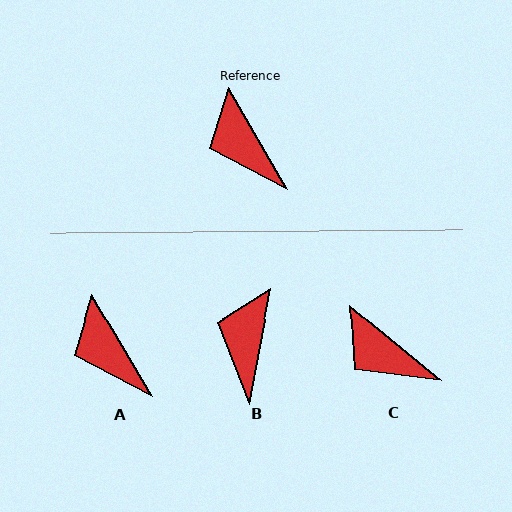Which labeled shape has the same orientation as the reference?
A.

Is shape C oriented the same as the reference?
No, it is off by about 20 degrees.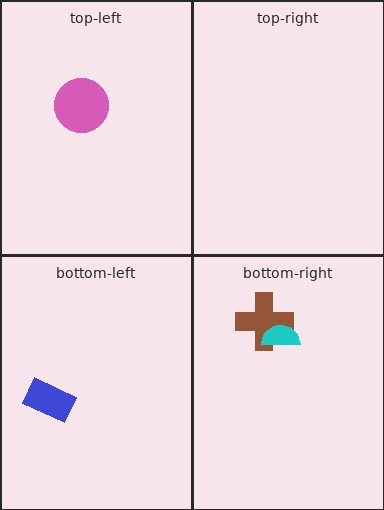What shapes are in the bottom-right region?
The brown cross, the cyan semicircle.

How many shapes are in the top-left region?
1.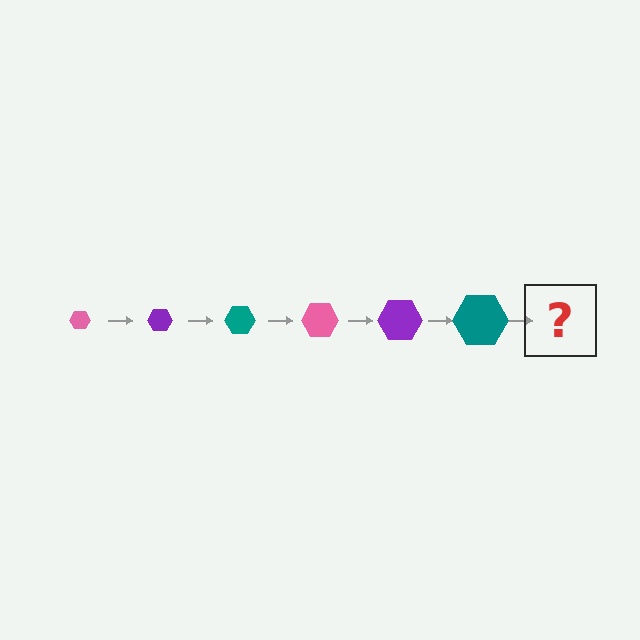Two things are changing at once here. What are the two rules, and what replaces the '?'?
The two rules are that the hexagon grows larger each step and the color cycles through pink, purple, and teal. The '?' should be a pink hexagon, larger than the previous one.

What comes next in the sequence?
The next element should be a pink hexagon, larger than the previous one.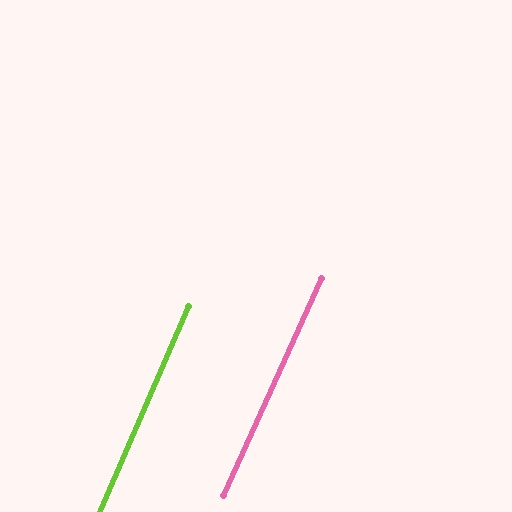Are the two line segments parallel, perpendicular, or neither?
Parallel — their directions differ by only 0.9°.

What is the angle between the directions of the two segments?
Approximately 1 degree.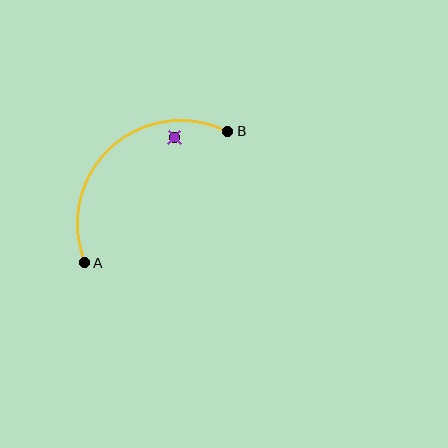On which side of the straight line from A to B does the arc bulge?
The arc bulges above and to the left of the straight line connecting A and B.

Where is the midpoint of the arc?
The arc midpoint is the point on the curve farthest from the straight line joining A and B. It sits above and to the left of that line.